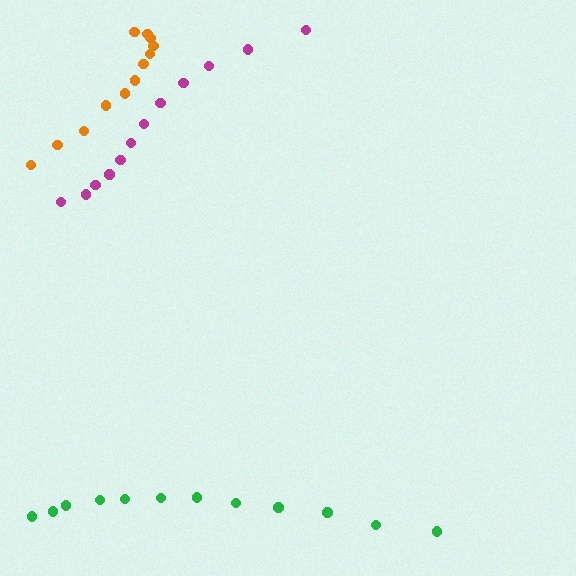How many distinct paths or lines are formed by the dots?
There are 3 distinct paths.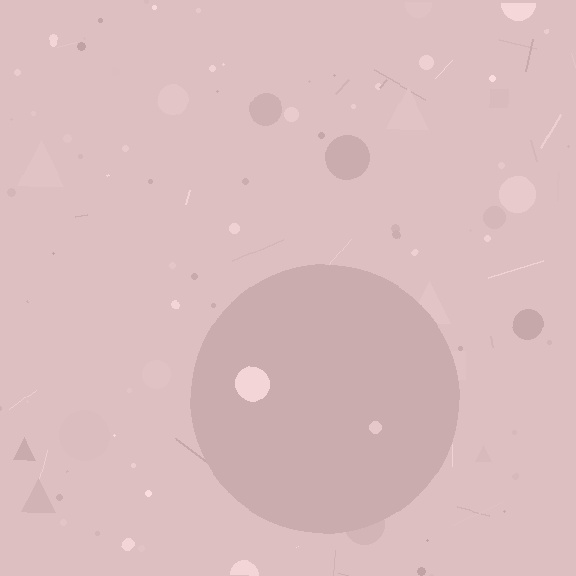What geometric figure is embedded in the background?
A circle is embedded in the background.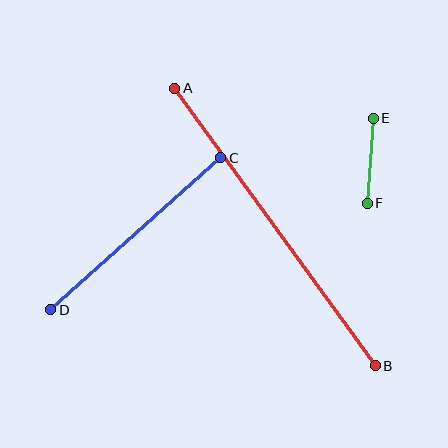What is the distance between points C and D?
The distance is approximately 228 pixels.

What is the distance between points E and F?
The distance is approximately 85 pixels.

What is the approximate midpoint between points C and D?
The midpoint is at approximately (136, 234) pixels.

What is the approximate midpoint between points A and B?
The midpoint is at approximately (275, 227) pixels.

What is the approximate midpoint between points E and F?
The midpoint is at approximately (370, 161) pixels.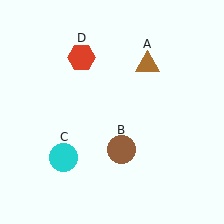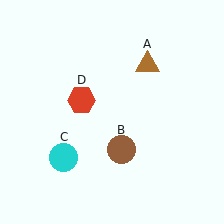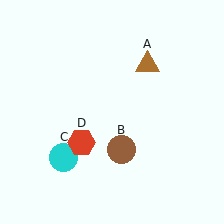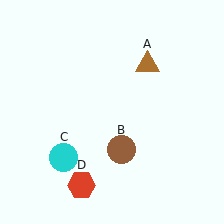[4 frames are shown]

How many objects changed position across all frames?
1 object changed position: red hexagon (object D).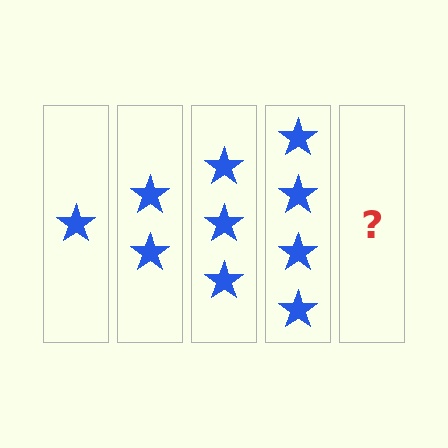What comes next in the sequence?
The next element should be 5 stars.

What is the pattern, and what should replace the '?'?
The pattern is that each step adds one more star. The '?' should be 5 stars.